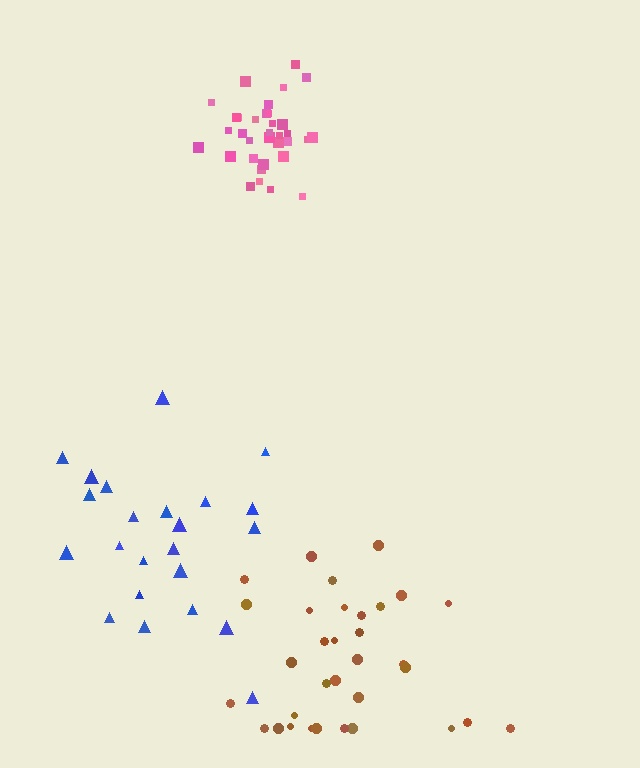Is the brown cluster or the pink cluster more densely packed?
Pink.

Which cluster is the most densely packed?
Pink.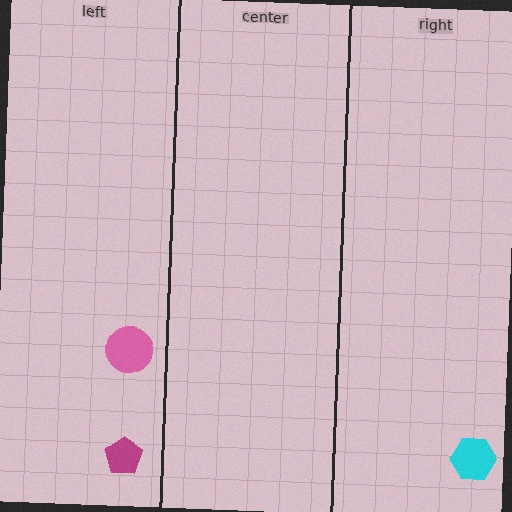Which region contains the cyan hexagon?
The right region.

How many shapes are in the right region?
1.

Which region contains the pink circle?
The left region.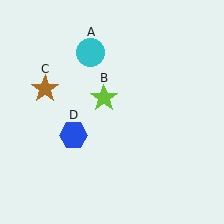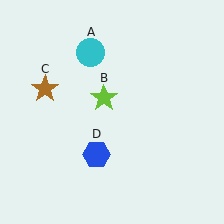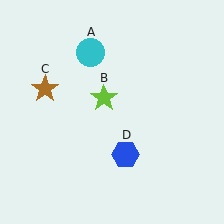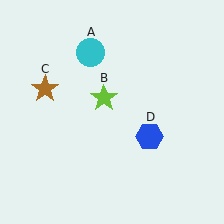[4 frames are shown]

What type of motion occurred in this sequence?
The blue hexagon (object D) rotated counterclockwise around the center of the scene.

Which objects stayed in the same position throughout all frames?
Cyan circle (object A) and lime star (object B) and brown star (object C) remained stationary.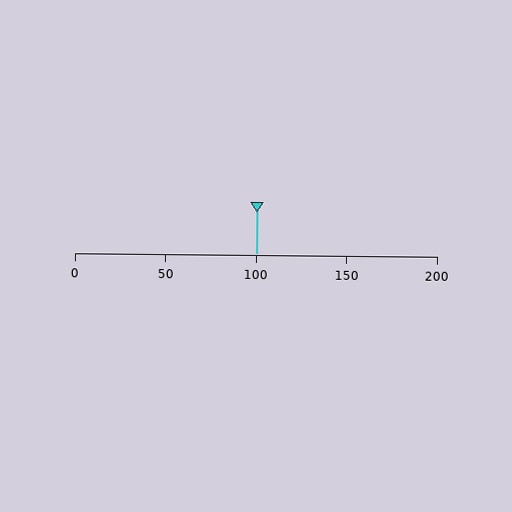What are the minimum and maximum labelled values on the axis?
The axis runs from 0 to 200.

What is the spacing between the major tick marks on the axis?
The major ticks are spaced 50 apart.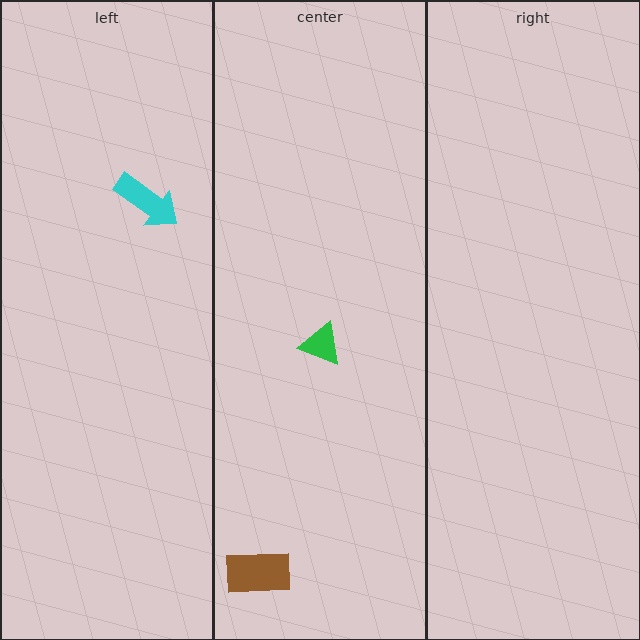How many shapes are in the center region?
2.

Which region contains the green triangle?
The center region.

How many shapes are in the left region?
1.